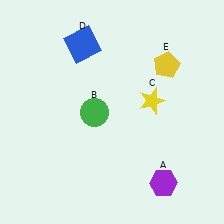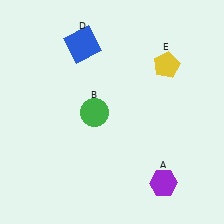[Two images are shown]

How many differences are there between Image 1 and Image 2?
There is 1 difference between the two images.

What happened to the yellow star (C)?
The yellow star (C) was removed in Image 2. It was in the top-right area of Image 1.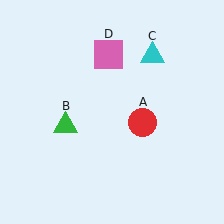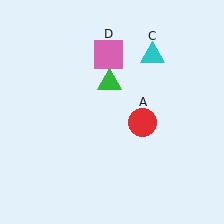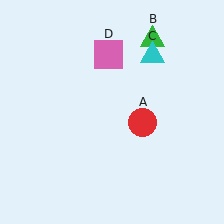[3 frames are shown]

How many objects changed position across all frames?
1 object changed position: green triangle (object B).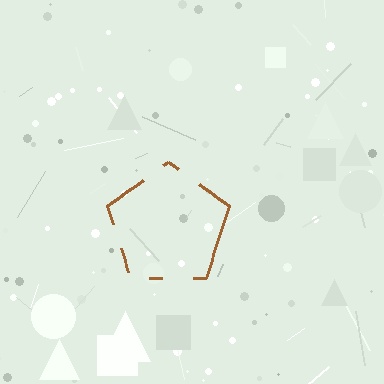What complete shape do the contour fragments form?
The contour fragments form a pentagon.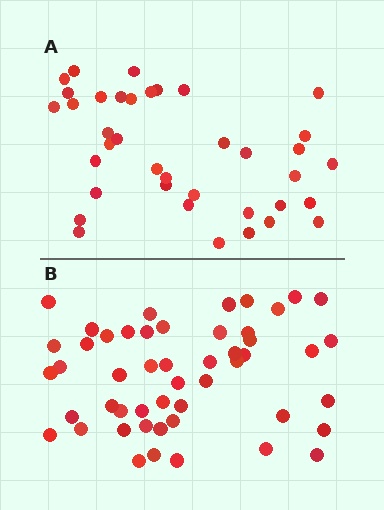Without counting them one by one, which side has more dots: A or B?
Region B (the bottom region) has more dots.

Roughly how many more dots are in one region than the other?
Region B has roughly 12 or so more dots than region A.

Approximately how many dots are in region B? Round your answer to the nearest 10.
About 50 dots.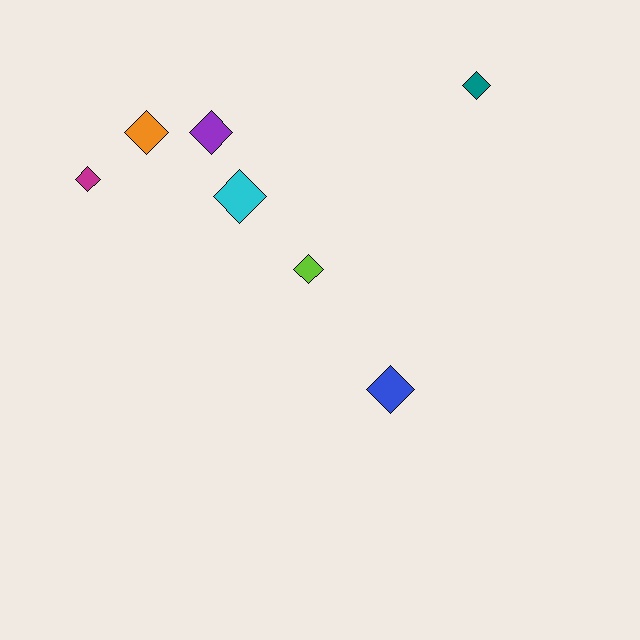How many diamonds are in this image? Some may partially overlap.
There are 7 diamonds.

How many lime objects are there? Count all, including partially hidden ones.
There is 1 lime object.